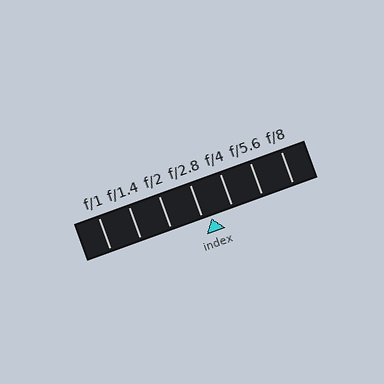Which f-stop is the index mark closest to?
The index mark is closest to f/2.8.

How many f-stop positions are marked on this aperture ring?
There are 7 f-stop positions marked.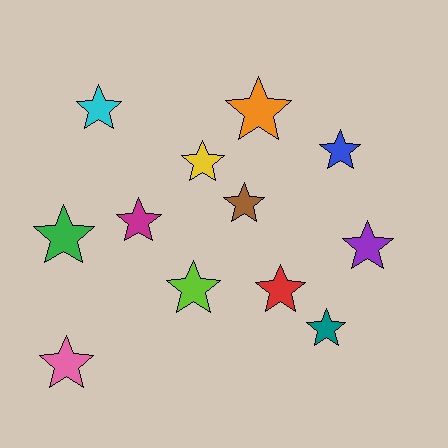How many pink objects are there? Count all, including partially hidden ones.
There is 1 pink object.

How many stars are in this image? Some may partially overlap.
There are 12 stars.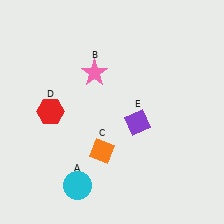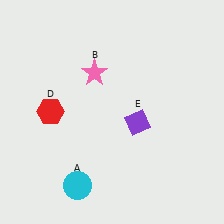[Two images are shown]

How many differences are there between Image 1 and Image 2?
There is 1 difference between the two images.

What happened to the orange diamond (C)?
The orange diamond (C) was removed in Image 2. It was in the bottom-left area of Image 1.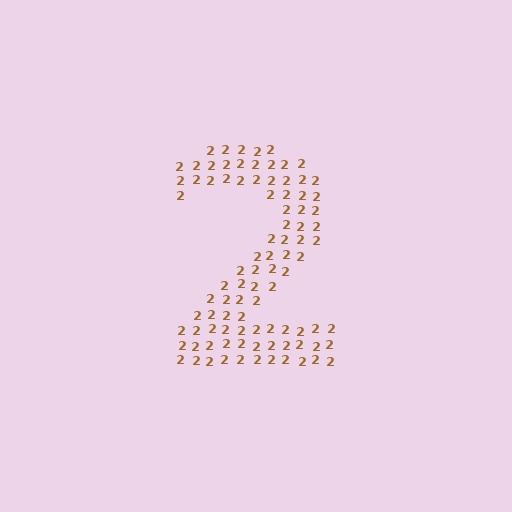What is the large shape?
The large shape is the digit 2.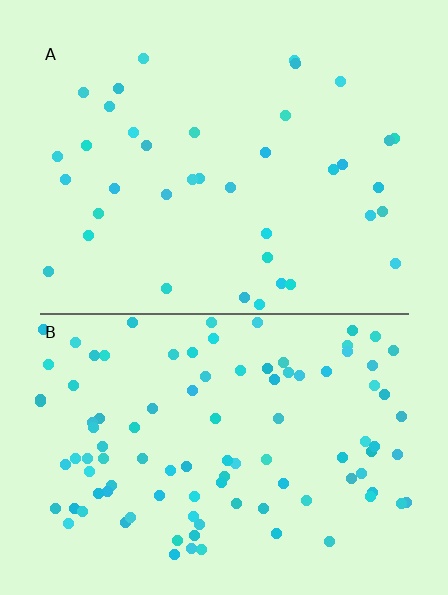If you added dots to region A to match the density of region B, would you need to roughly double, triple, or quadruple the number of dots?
Approximately triple.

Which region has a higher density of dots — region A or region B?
B (the bottom).